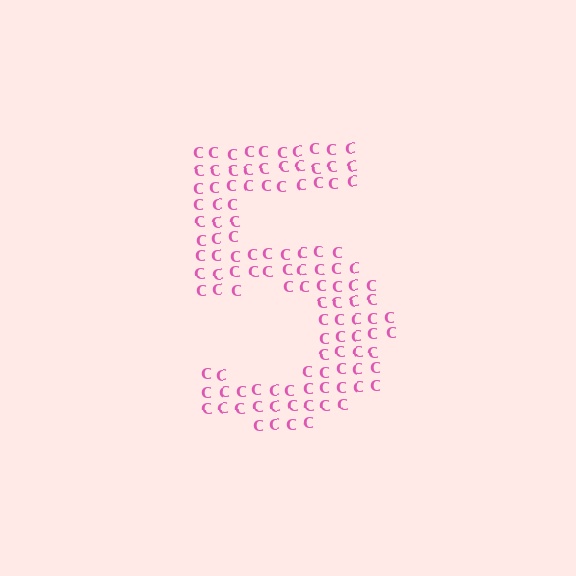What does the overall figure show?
The overall figure shows the digit 5.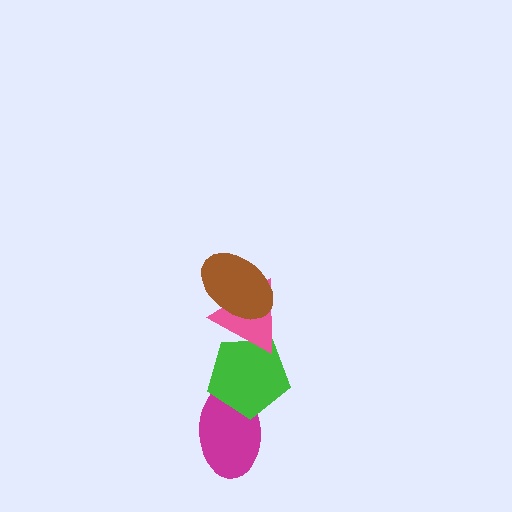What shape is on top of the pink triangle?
The brown ellipse is on top of the pink triangle.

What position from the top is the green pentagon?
The green pentagon is 3rd from the top.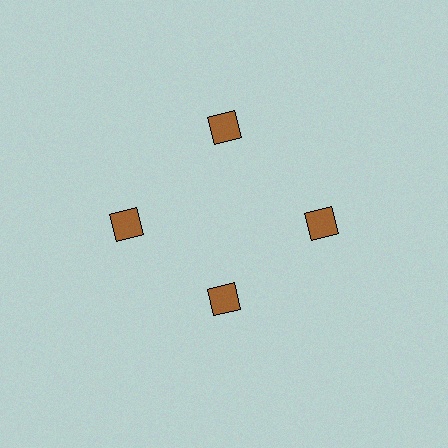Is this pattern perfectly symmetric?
No. The 4 brown squares are arranged in a ring, but one element near the 6 o'clock position is pulled inward toward the center, breaking the 4-fold rotational symmetry.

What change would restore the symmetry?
The symmetry would be restored by moving it outward, back onto the ring so that all 4 squares sit at equal angles and equal distance from the center.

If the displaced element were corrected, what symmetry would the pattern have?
It would have 4-fold rotational symmetry — the pattern would map onto itself every 90 degrees.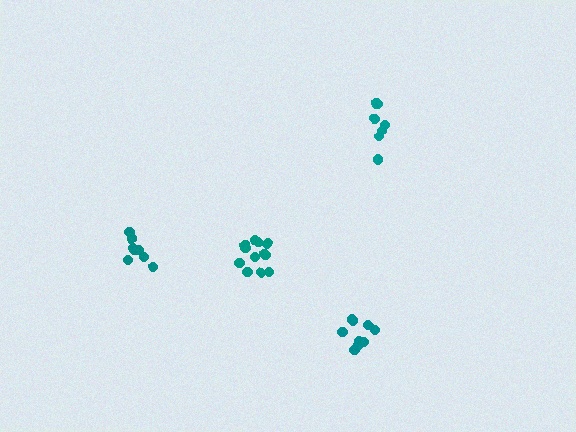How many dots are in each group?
Group 1: 9 dots, Group 2: 10 dots, Group 3: 7 dots, Group 4: 12 dots (38 total).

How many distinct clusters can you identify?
There are 4 distinct clusters.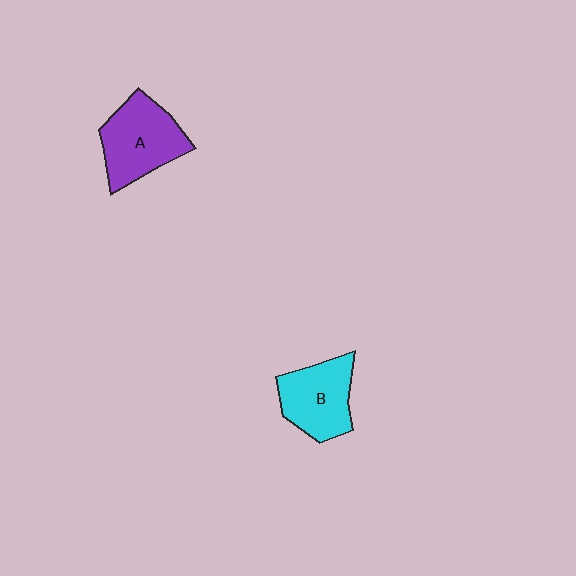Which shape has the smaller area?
Shape B (cyan).